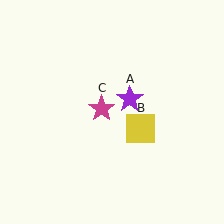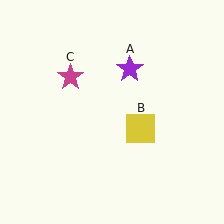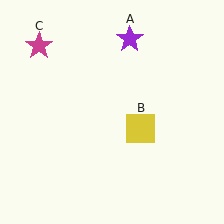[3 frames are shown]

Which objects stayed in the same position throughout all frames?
Yellow square (object B) remained stationary.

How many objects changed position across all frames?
2 objects changed position: purple star (object A), magenta star (object C).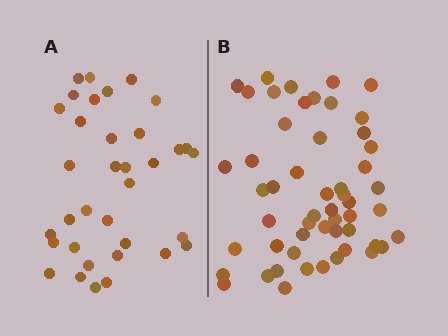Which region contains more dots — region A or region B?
Region B (the right region) has more dots.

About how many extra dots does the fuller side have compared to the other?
Region B has approximately 20 more dots than region A.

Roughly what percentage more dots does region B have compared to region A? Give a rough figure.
About 50% more.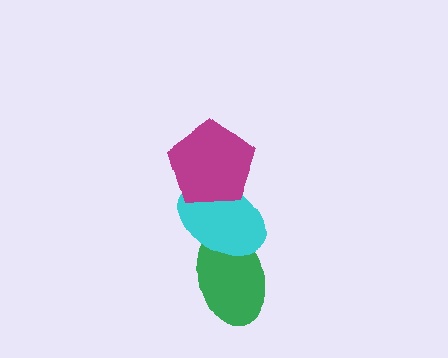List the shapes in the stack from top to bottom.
From top to bottom: the magenta pentagon, the cyan ellipse, the green ellipse.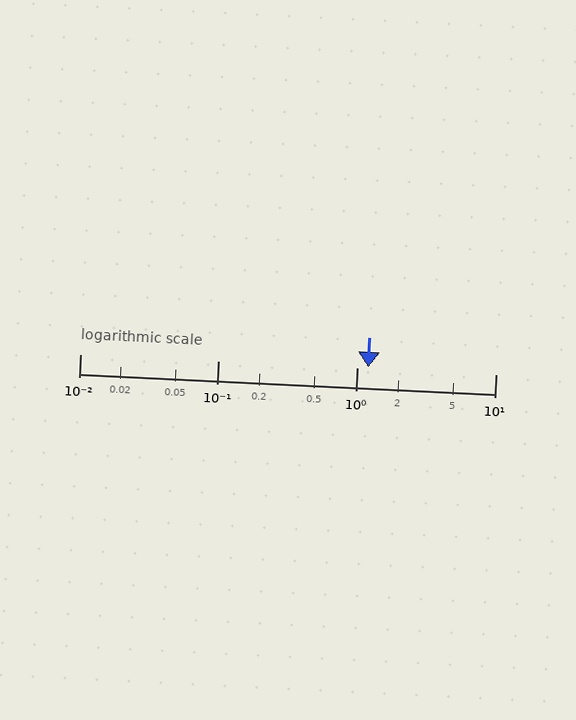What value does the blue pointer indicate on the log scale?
The pointer indicates approximately 1.2.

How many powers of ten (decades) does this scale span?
The scale spans 3 decades, from 0.01 to 10.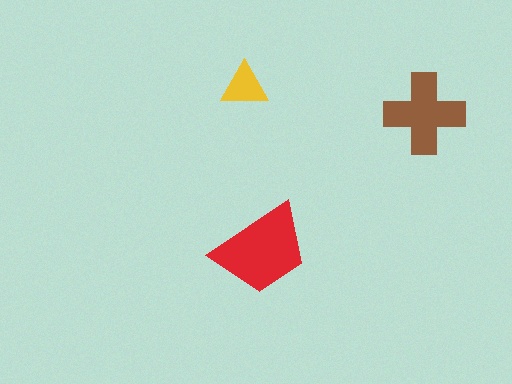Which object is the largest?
The red trapezoid.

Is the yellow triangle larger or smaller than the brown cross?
Smaller.